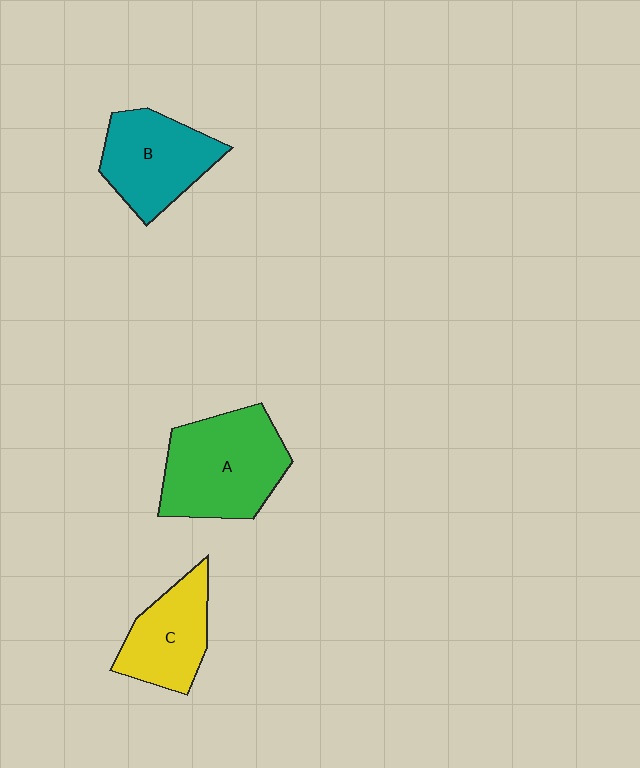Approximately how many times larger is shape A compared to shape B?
Approximately 1.3 times.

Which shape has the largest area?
Shape A (green).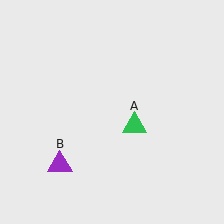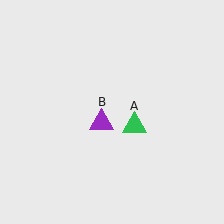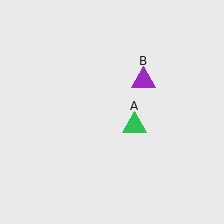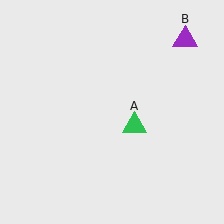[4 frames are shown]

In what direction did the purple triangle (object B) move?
The purple triangle (object B) moved up and to the right.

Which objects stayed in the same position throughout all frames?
Green triangle (object A) remained stationary.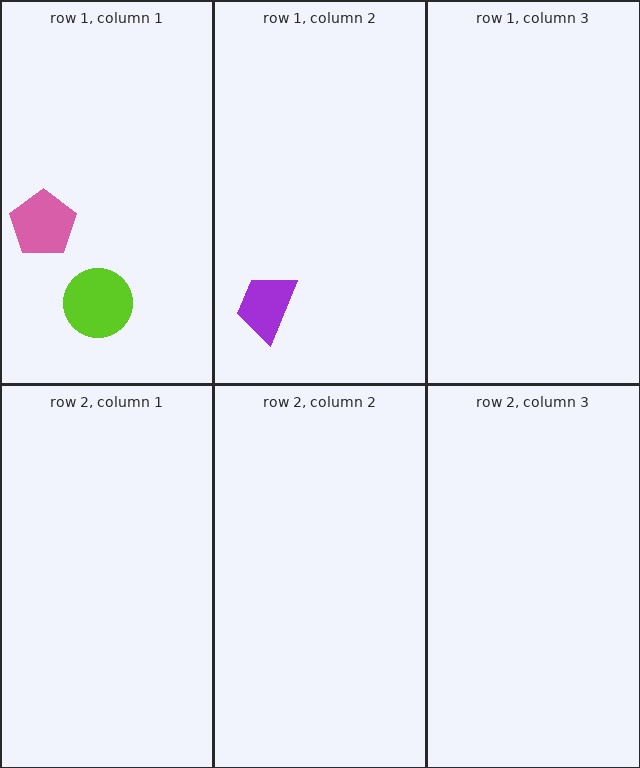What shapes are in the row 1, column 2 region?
The purple trapezoid.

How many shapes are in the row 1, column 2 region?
1.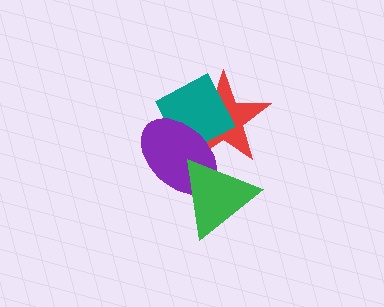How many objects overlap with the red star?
3 objects overlap with the red star.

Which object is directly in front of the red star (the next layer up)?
The teal diamond is directly in front of the red star.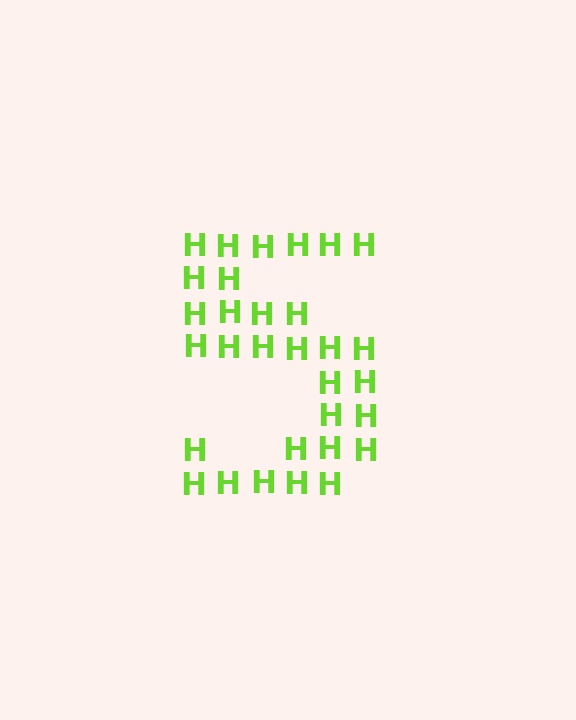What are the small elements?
The small elements are letter H's.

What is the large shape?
The large shape is the digit 5.